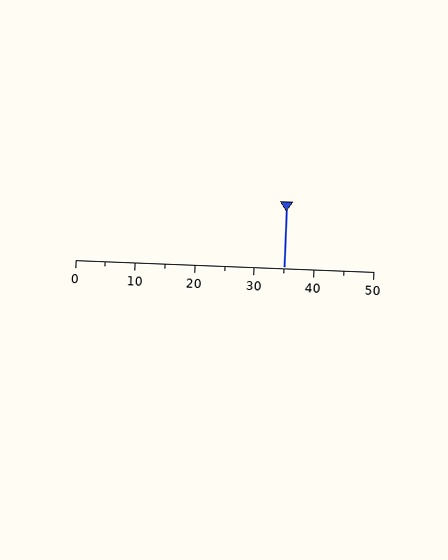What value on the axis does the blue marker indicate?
The marker indicates approximately 35.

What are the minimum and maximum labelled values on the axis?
The axis runs from 0 to 50.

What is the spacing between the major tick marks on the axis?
The major ticks are spaced 10 apart.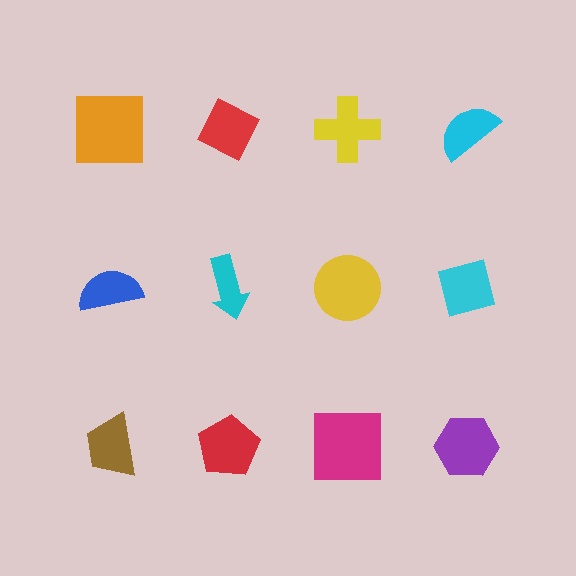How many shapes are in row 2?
4 shapes.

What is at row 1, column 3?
A yellow cross.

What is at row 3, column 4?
A purple hexagon.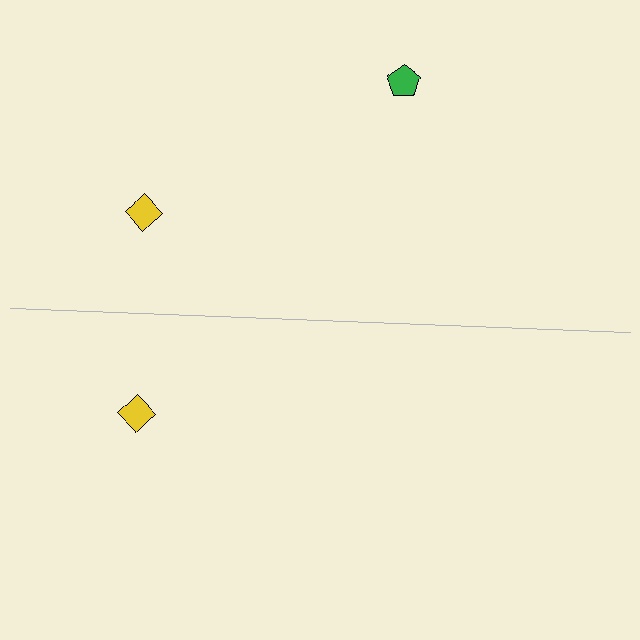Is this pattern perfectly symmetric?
No, the pattern is not perfectly symmetric. A green pentagon is missing from the bottom side.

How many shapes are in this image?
There are 3 shapes in this image.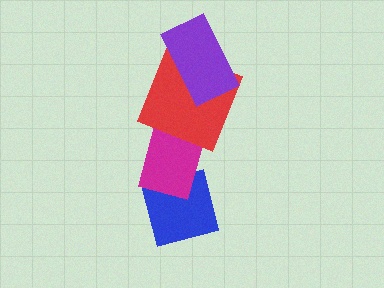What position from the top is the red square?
The red square is 2nd from the top.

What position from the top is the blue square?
The blue square is 4th from the top.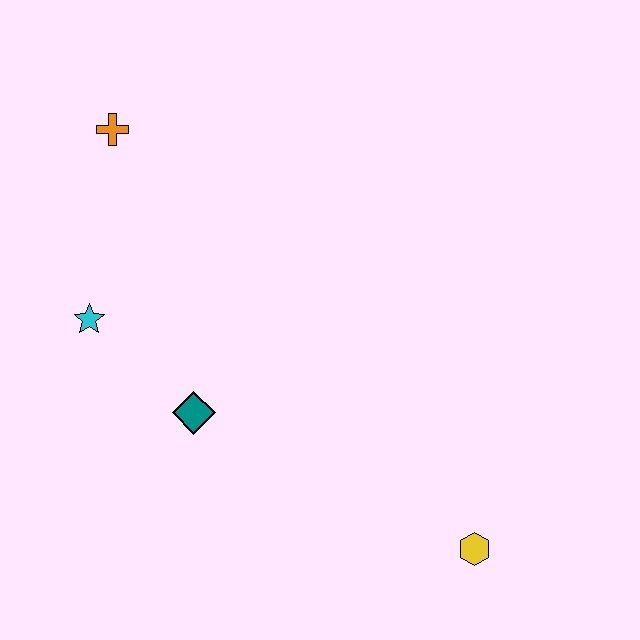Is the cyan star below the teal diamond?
No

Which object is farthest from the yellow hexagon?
The orange cross is farthest from the yellow hexagon.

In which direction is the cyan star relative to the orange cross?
The cyan star is below the orange cross.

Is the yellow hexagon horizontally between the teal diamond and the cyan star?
No